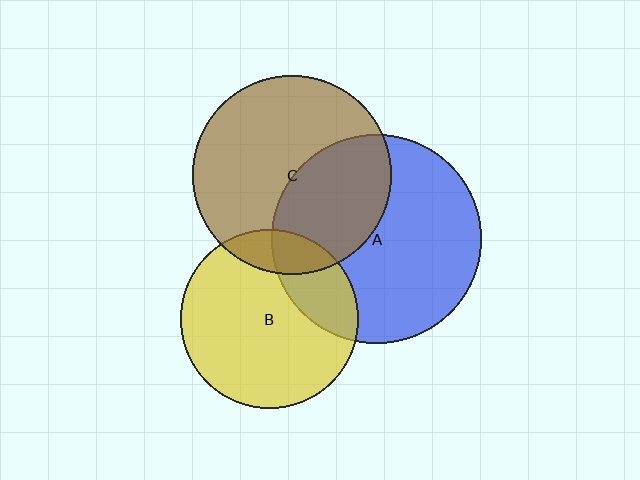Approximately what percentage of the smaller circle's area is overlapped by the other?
Approximately 15%.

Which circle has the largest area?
Circle A (blue).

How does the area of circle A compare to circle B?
Approximately 1.4 times.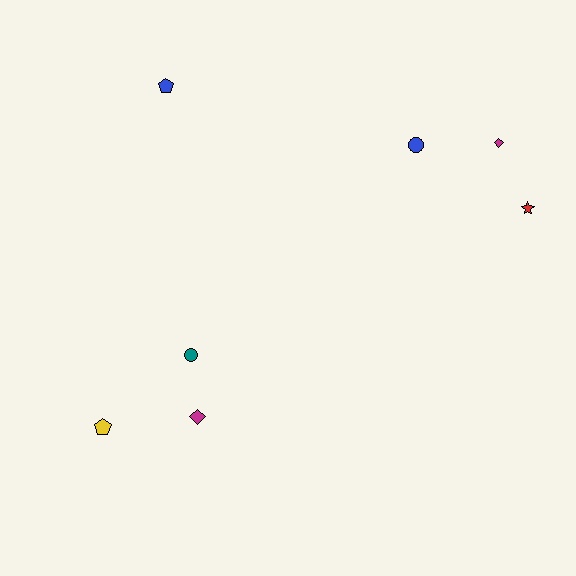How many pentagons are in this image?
There are 2 pentagons.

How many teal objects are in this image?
There is 1 teal object.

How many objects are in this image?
There are 7 objects.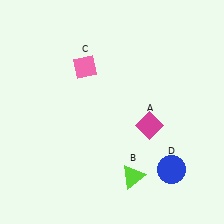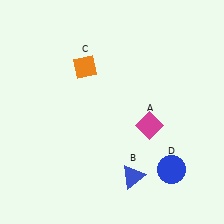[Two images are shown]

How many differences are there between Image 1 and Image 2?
There are 2 differences between the two images.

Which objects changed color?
B changed from lime to blue. C changed from pink to orange.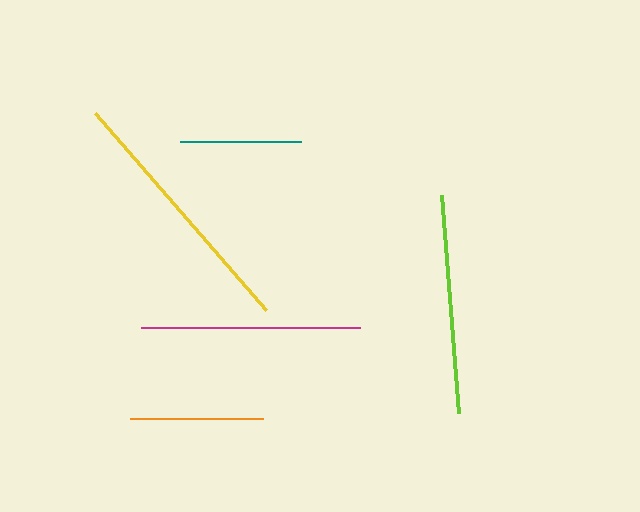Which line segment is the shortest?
The teal line is the shortest at approximately 121 pixels.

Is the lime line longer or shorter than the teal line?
The lime line is longer than the teal line.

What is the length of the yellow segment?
The yellow segment is approximately 261 pixels long.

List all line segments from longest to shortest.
From longest to shortest: yellow, magenta, lime, orange, teal.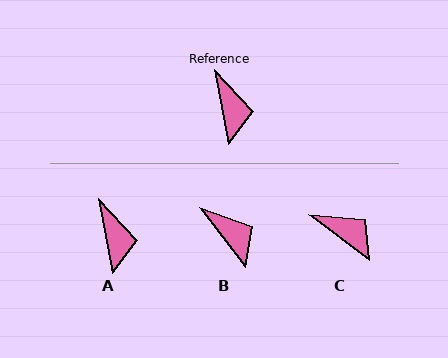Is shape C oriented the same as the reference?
No, it is off by about 42 degrees.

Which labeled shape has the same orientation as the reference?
A.